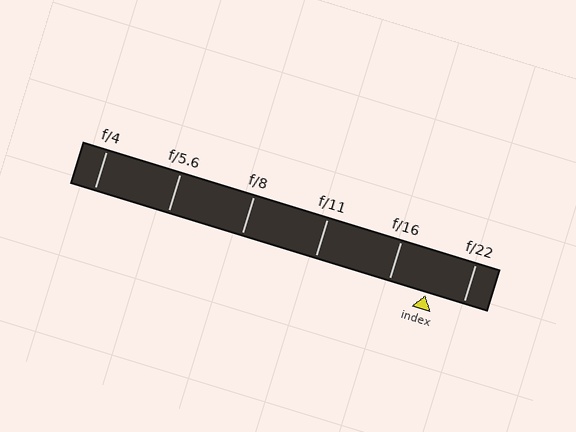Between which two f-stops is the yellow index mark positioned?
The index mark is between f/16 and f/22.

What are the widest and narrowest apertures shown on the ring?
The widest aperture shown is f/4 and the narrowest is f/22.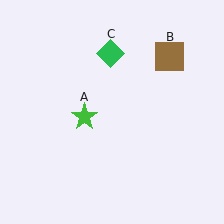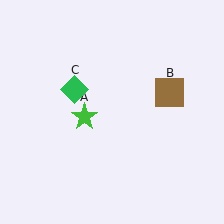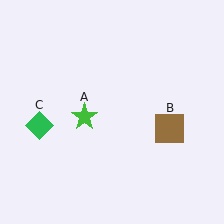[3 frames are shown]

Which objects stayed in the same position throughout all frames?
Green star (object A) remained stationary.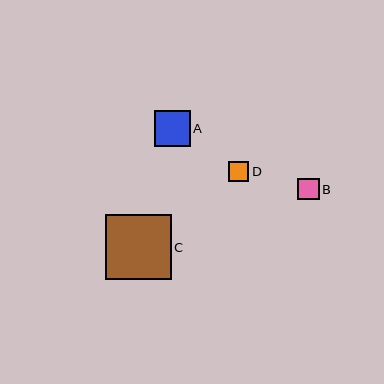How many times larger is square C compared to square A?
Square C is approximately 1.8 times the size of square A.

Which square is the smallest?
Square D is the smallest with a size of approximately 21 pixels.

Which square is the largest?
Square C is the largest with a size of approximately 65 pixels.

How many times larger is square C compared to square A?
Square C is approximately 1.8 times the size of square A.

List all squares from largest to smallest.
From largest to smallest: C, A, B, D.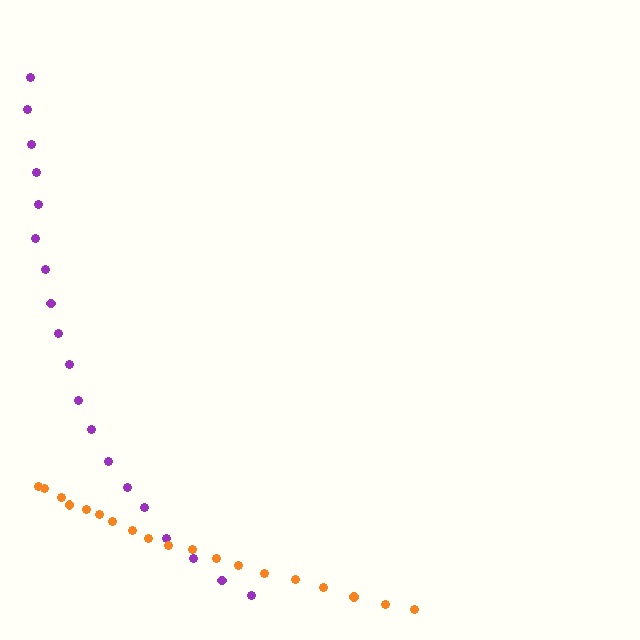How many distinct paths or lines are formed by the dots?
There are 2 distinct paths.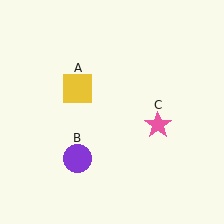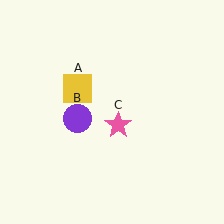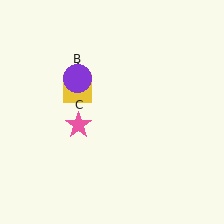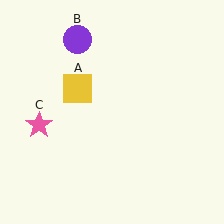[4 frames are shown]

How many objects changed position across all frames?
2 objects changed position: purple circle (object B), pink star (object C).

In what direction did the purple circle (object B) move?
The purple circle (object B) moved up.